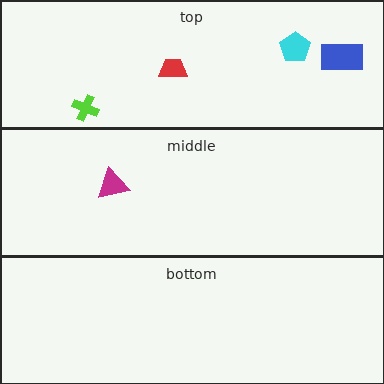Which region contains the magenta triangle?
The middle region.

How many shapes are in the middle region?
1.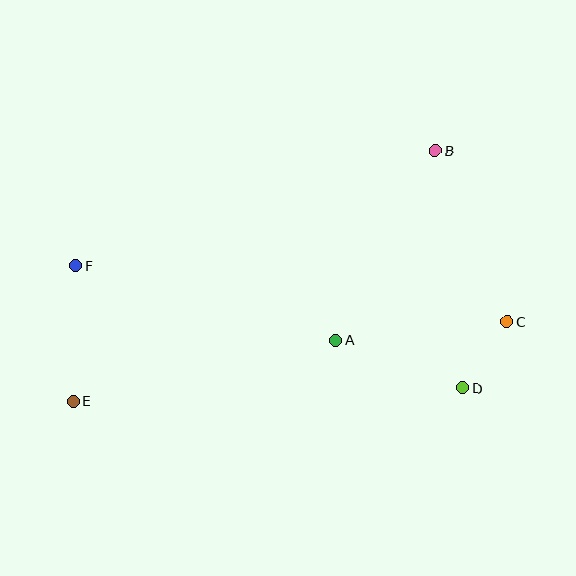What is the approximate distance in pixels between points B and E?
The distance between B and E is approximately 440 pixels.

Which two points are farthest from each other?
Points C and E are farthest from each other.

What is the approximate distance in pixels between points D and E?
The distance between D and E is approximately 390 pixels.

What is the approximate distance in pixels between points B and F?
The distance between B and F is approximately 377 pixels.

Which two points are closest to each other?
Points C and D are closest to each other.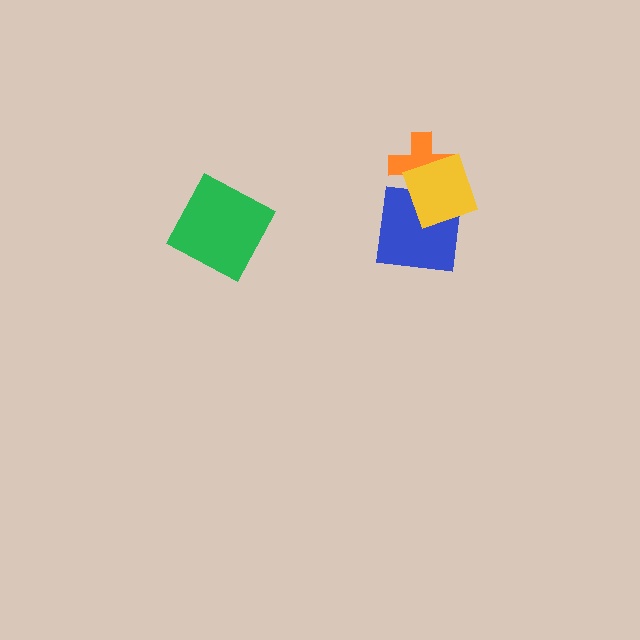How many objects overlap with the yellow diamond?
2 objects overlap with the yellow diamond.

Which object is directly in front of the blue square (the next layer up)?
The orange cross is directly in front of the blue square.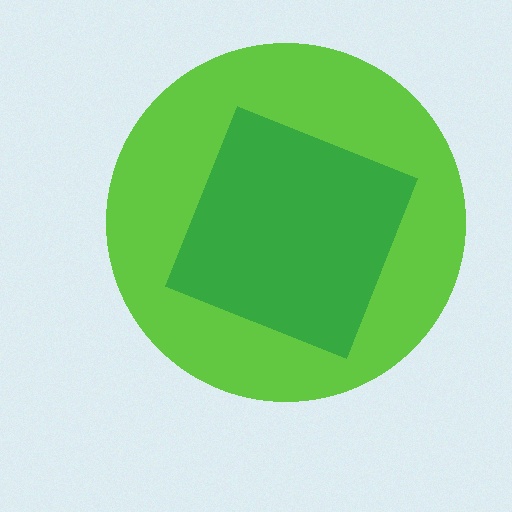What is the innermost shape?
The green square.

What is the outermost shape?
The lime circle.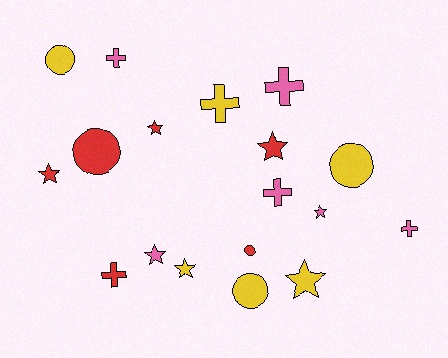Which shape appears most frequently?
Star, with 7 objects.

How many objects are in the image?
There are 18 objects.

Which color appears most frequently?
Pink, with 6 objects.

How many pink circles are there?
There are no pink circles.